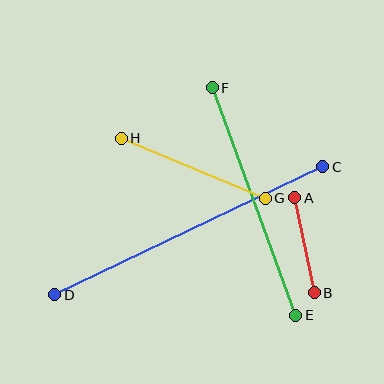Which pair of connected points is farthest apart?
Points C and D are farthest apart.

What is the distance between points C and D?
The distance is approximately 297 pixels.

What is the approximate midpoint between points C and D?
The midpoint is at approximately (189, 231) pixels.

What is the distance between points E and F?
The distance is approximately 242 pixels.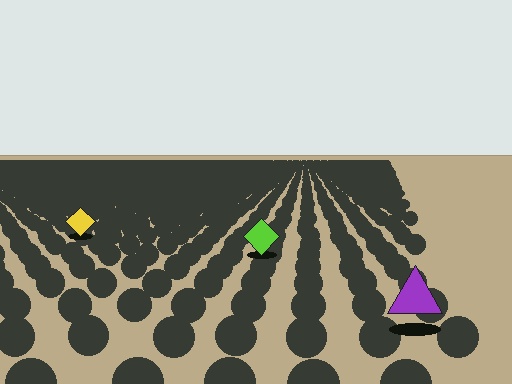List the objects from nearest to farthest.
From nearest to farthest: the purple triangle, the lime diamond, the yellow diamond.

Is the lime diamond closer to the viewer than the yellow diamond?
Yes. The lime diamond is closer — you can tell from the texture gradient: the ground texture is coarser near it.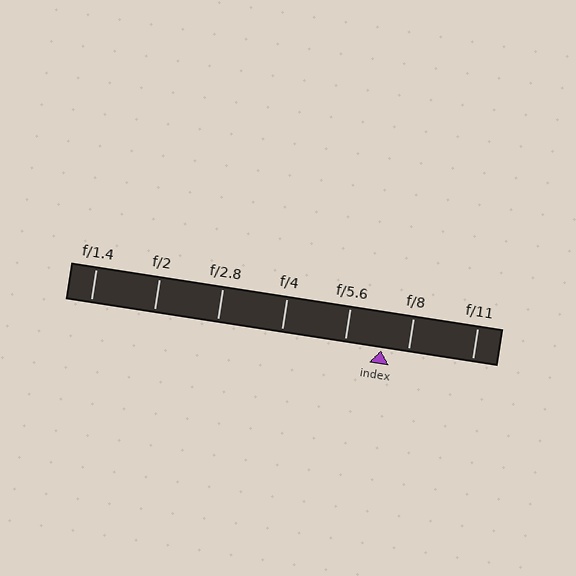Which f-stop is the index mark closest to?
The index mark is closest to f/8.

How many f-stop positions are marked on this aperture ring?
There are 7 f-stop positions marked.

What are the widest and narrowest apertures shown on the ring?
The widest aperture shown is f/1.4 and the narrowest is f/11.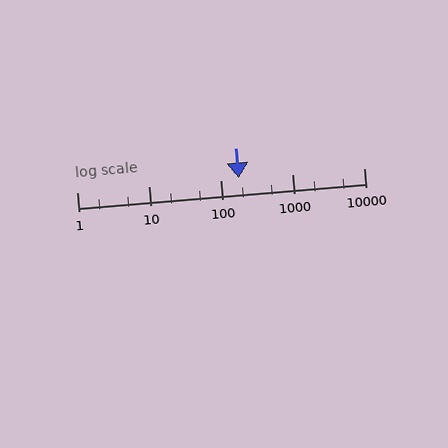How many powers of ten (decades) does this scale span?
The scale spans 4 decades, from 1 to 10000.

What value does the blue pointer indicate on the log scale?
The pointer indicates approximately 180.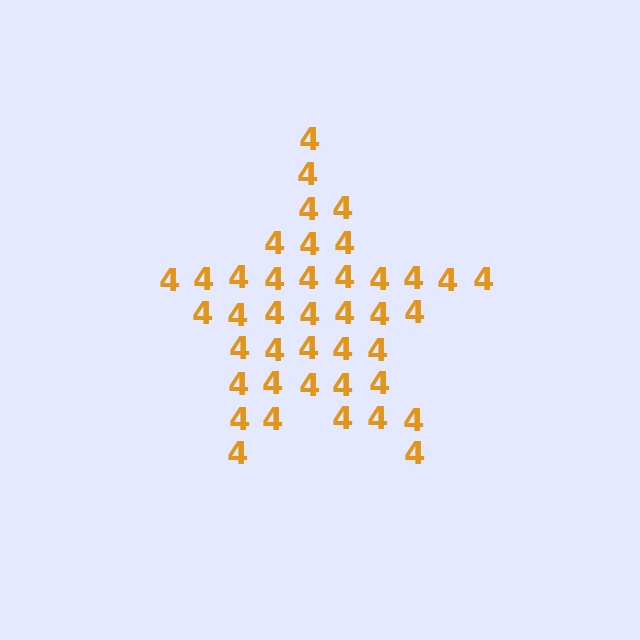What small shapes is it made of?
It is made of small digit 4's.